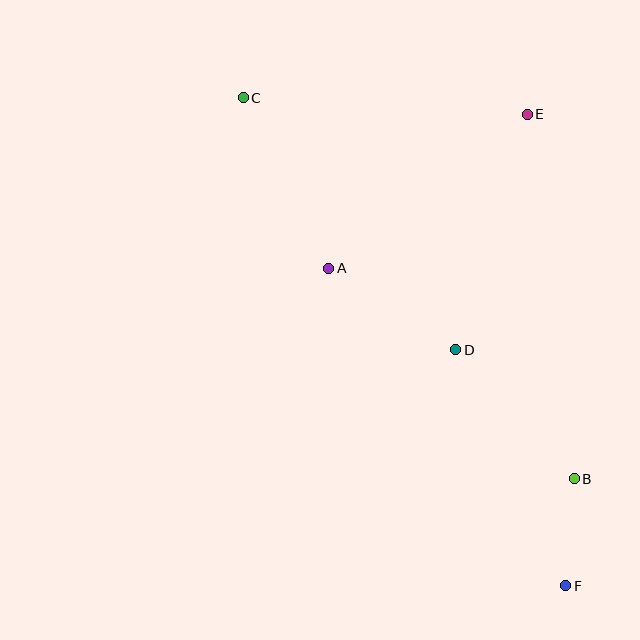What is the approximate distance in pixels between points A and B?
The distance between A and B is approximately 324 pixels.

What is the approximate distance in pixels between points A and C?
The distance between A and C is approximately 190 pixels.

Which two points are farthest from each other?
Points C and F are farthest from each other.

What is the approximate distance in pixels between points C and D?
The distance between C and D is approximately 330 pixels.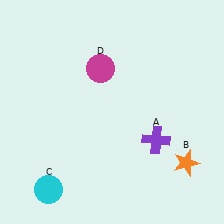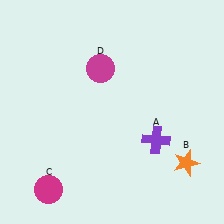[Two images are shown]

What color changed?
The circle (C) changed from cyan in Image 1 to magenta in Image 2.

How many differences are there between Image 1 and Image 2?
There is 1 difference between the two images.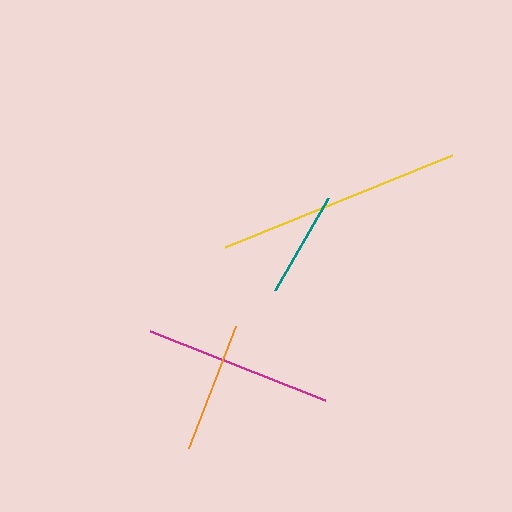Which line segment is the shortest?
The teal line is the shortest at approximately 106 pixels.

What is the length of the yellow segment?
The yellow segment is approximately 244 pixels long.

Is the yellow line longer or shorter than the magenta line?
The yellow line is longer than the magenta line.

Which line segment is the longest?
The yellow line is the longest at approximately 244 pixels.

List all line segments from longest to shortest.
From longest to shortest: yellow, magenta, orange, teal.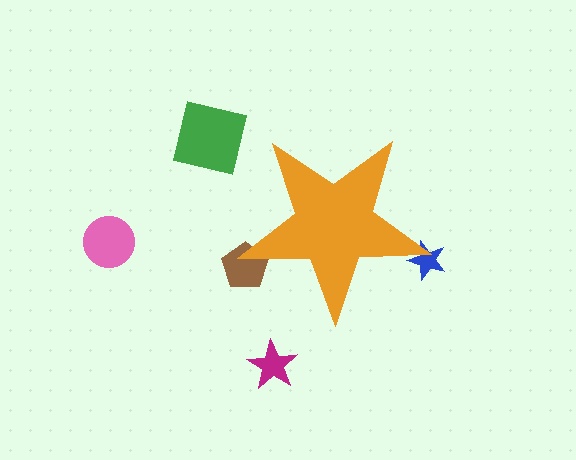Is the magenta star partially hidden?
No, the magenta star is fully visible.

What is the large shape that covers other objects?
An orange star.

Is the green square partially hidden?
No, the green square is fully visible.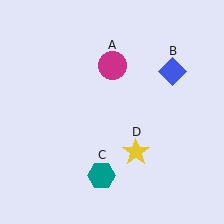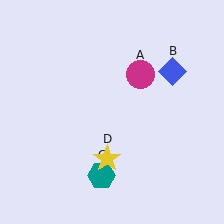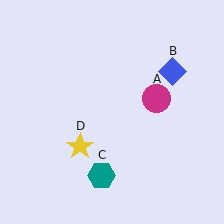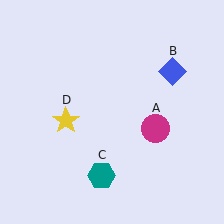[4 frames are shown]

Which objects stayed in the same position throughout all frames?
Blue diamond (object B) and teal hexagon (object C) remained stationary.